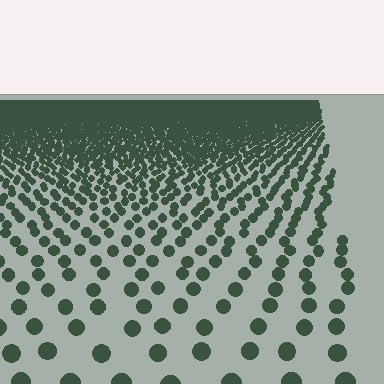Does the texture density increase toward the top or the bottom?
Density increases toward the top.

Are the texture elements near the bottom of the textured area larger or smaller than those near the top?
Larger. Near the bottom, elements are closer to the viewer and appear at a bigger on-screen size.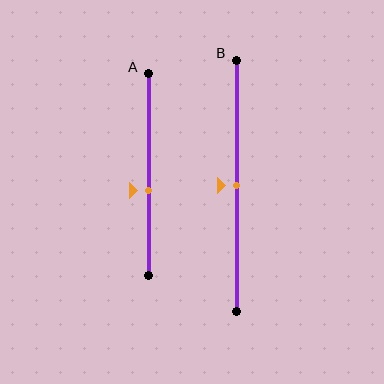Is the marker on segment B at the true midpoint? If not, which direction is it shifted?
Yes, the marker on segment B is at the true midpoint.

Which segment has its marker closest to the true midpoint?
Segment B has its marker closest to the true midpoint.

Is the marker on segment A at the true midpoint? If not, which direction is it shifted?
No, the marker on segment A is shifted downward by about 8% of the segment length.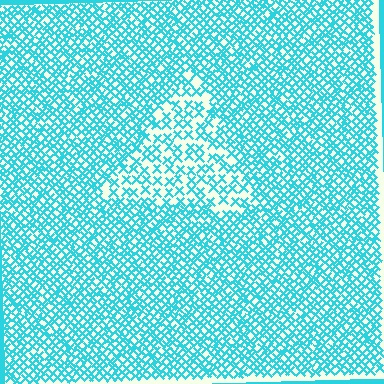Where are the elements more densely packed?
The elements are more densely packed outside the triangle boundary.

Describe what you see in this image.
The image contains small cyan elements arranged at two different densities. A triangle-shaped region is visible where the elements are less densely packed than the surrounding area.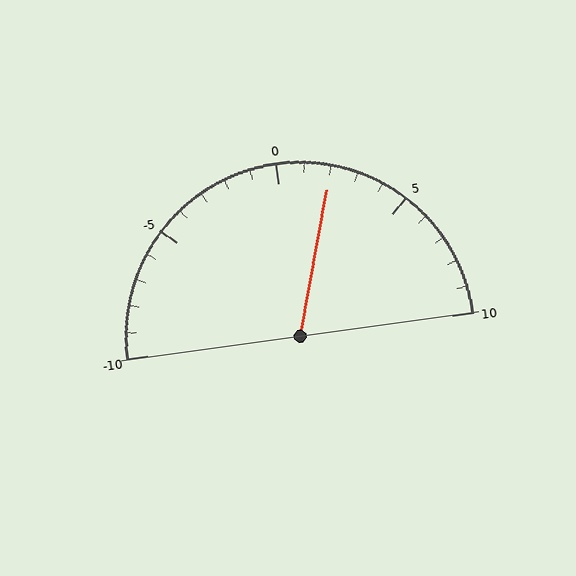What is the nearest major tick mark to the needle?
The nearest major tick mark is 0.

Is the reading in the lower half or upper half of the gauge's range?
The reading is in the upper half of the range (-10 to 10).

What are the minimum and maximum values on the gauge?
The gauge ranges from -10 to 10.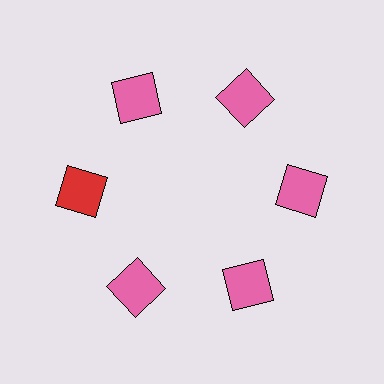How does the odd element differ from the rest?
It has a different color: red instead of pink.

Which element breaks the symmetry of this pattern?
The red square at roughly the 9 o'clock position breaks the symmetry. All other shapes are pink squares.